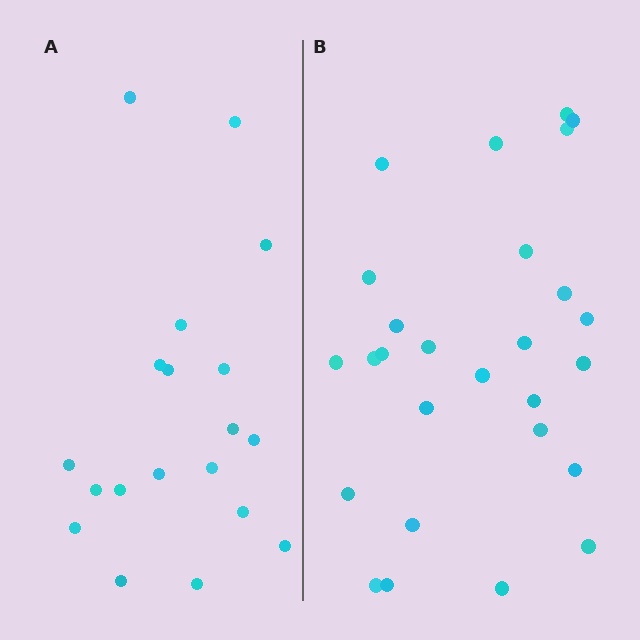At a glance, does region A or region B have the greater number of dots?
Region B (the right region) has more dots.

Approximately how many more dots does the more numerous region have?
Region B has roughly 8 or so more dots than region A.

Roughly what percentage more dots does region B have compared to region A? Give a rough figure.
About 40% more.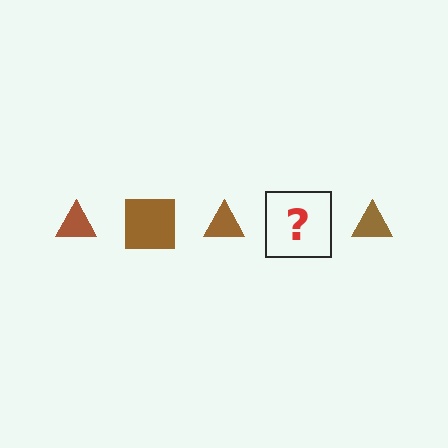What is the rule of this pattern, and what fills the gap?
The rule is that the pattern cycles through triangle, square shapes in brown. The gap should be filled with a brown square.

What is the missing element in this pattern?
The missing element is a brown square.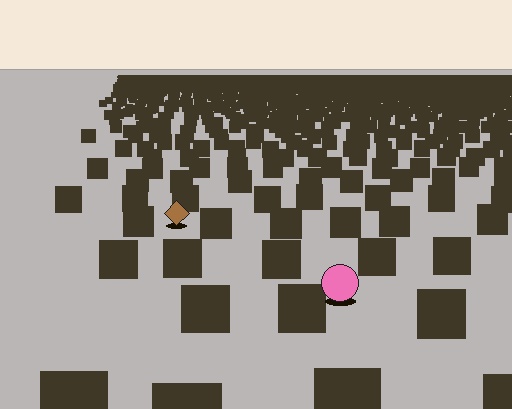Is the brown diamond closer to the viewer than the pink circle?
No. The pink circle is closer — you can tell from the texture gradient: the ground texture is coarser near it.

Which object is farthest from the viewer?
The brown diamond is farthest from the viewer. It appears smaller and the ground texture around it is denser.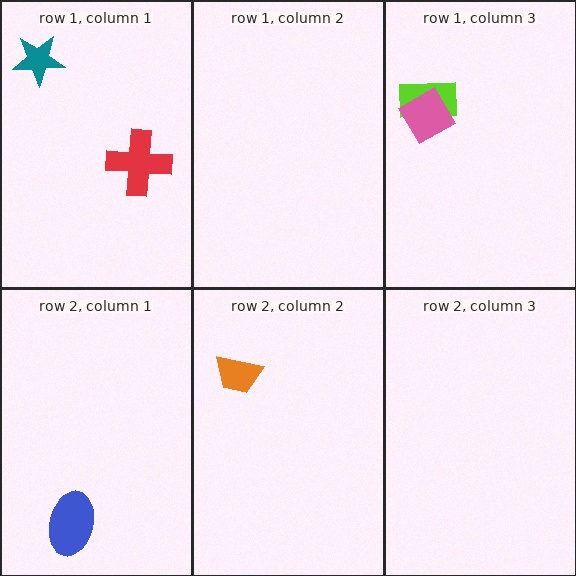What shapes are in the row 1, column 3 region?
The lime rectangle, the pink diamond.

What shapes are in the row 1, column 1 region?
The teal star, the red cross.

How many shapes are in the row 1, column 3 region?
2.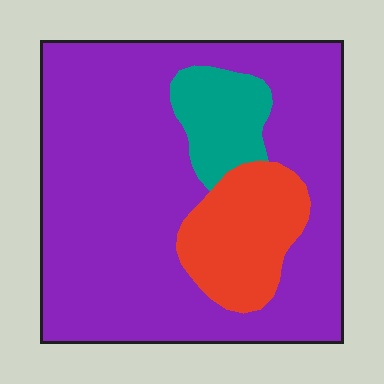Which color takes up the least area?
Teal, at roughly 10%.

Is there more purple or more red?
Purple.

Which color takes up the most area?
Purple, at roughly 75%.